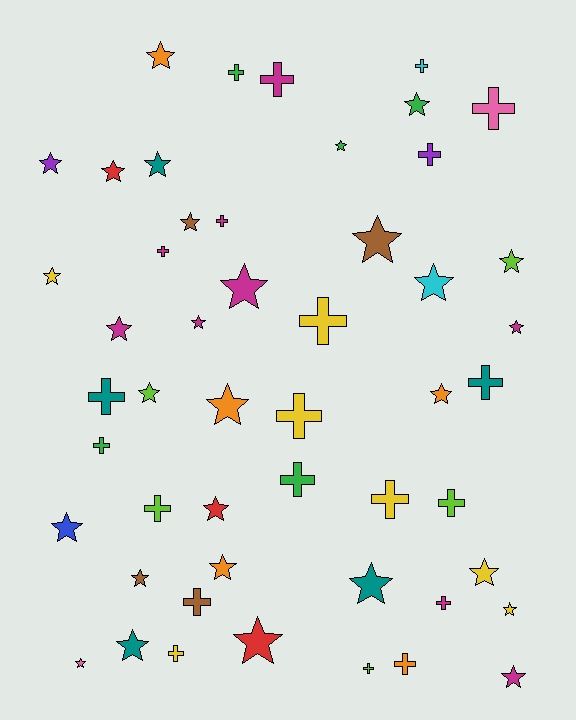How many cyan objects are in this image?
There are 2 cyan objects.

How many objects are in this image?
There are 50 objects.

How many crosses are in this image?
There are 21 crosses.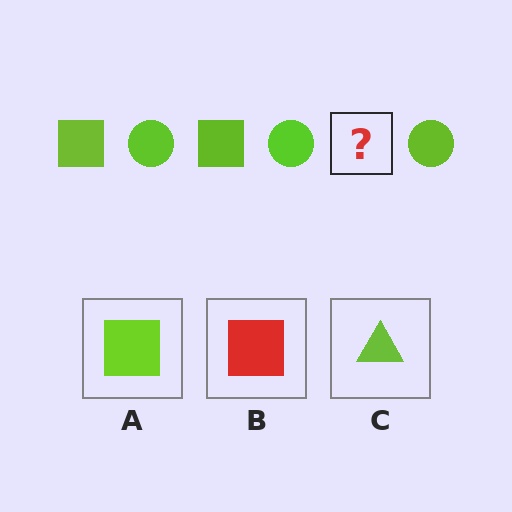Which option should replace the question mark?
Option A.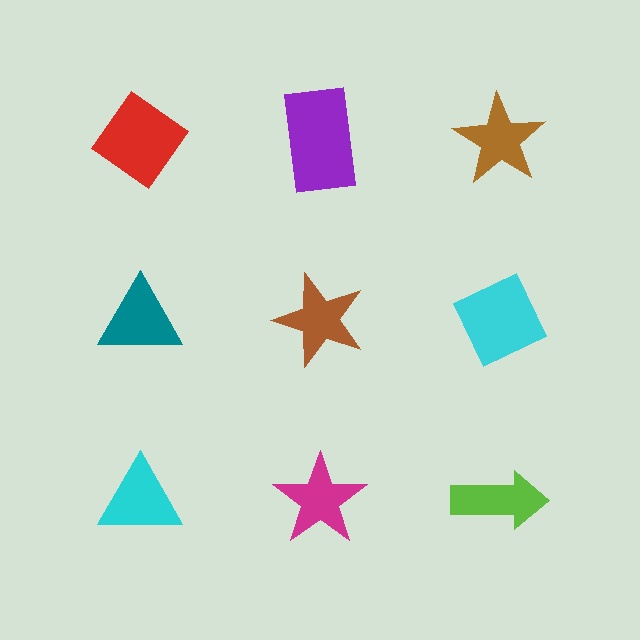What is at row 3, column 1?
A cyan triangle.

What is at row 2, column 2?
A brown star.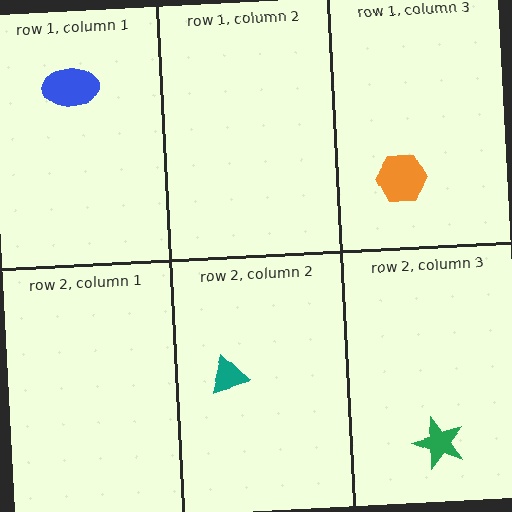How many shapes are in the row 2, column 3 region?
1.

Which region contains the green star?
The row 2, column 3 region.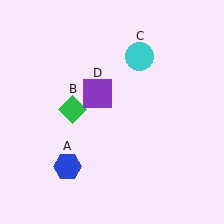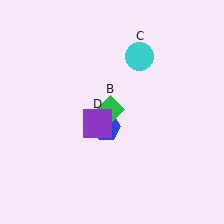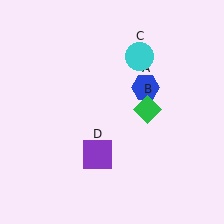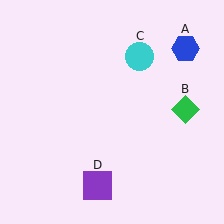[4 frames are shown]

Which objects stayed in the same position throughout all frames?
Cyan circle (object C) remained stationary.